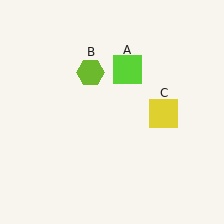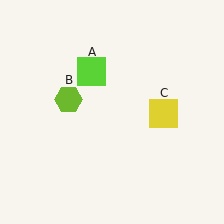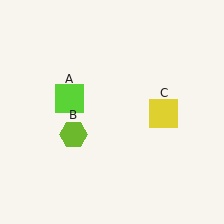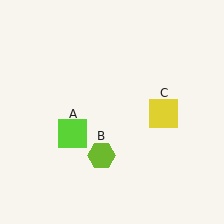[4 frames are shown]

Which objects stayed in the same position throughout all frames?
Yellow square (object C) remained stationary.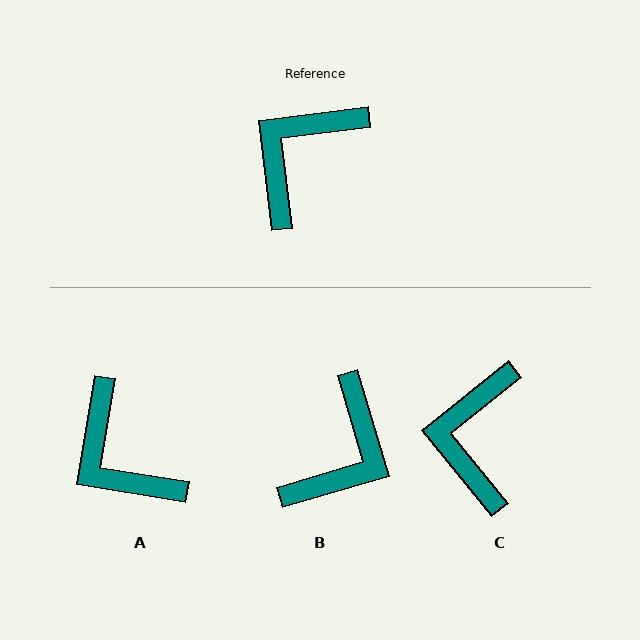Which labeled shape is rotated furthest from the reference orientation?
B, about 171 degrees away.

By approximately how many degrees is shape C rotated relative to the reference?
Approximately 32 degrees counter-clockwise.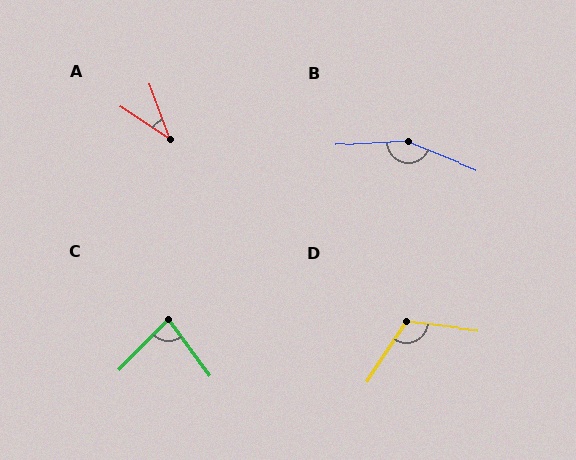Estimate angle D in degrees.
Approximately 116 degrees.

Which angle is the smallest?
A, at approximately 36 degrees.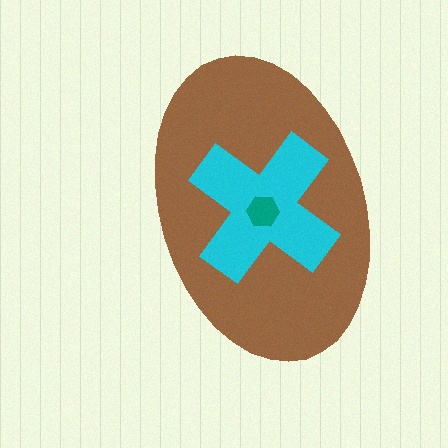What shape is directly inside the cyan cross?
The teal hexagon.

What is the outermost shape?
The brown ellipse.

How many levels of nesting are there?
3.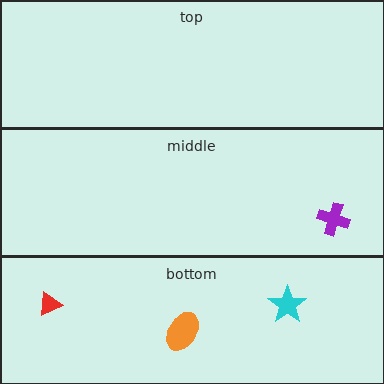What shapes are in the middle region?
The purple cross.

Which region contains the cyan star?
The bottom region.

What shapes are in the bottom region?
The red triangle, the orange ellipse, the cyan star.